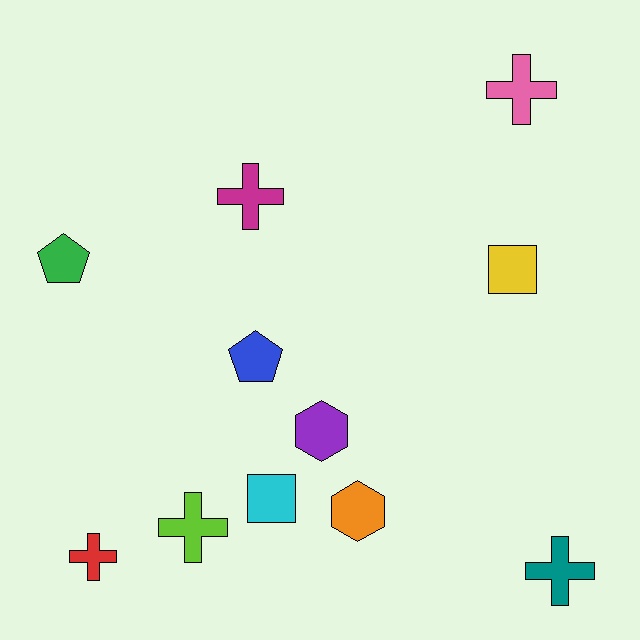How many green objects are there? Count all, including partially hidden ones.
There is 1 green object.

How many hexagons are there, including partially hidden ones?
There are 2 hexagons.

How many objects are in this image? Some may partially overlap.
There are 11 objects.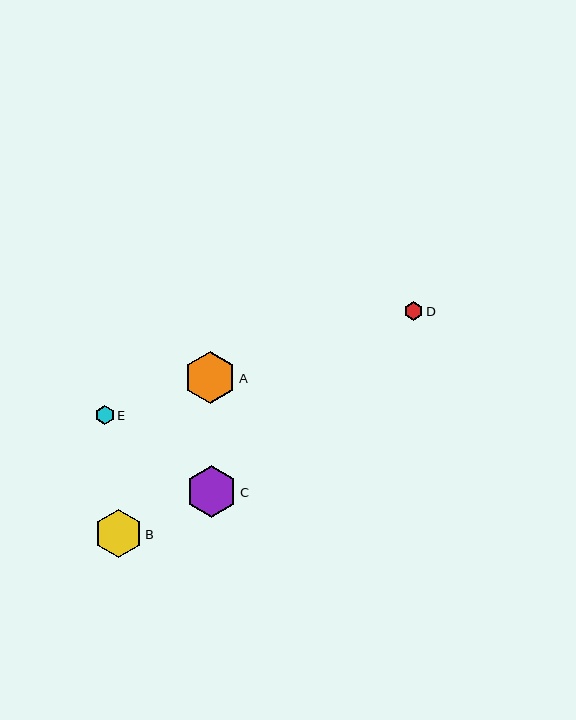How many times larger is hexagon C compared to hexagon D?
Hexagon C is approximately 2.8 times the size of hexagon D.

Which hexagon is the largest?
Hexagon A is the largest with a size of approximately 52 pixels.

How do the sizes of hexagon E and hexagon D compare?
Hexagon E and hexagon D are approximately the same size.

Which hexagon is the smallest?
Hexagon D is the smallest with a size of approximately 19 pixels.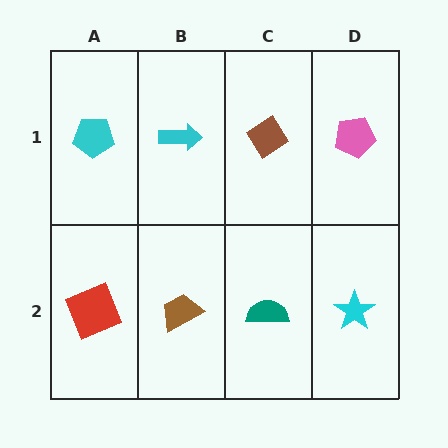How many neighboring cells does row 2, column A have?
2.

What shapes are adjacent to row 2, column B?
A cyan arrow (row 1, column B), a red square (row 2, column A), a teal semicircle (row 2, column C).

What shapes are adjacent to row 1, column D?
A cyan star (row 2, column D), a brown diamond (row 1, column C).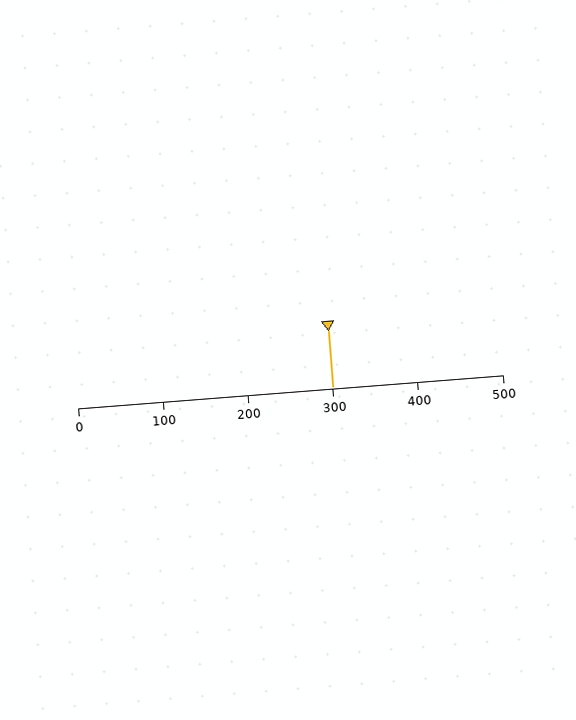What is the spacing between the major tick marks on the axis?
The major ticks are spaced 100 apart.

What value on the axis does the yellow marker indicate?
The marker indicates approximately 300.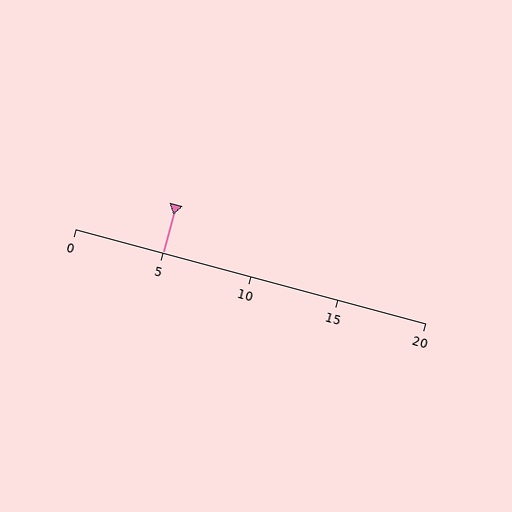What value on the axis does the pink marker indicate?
The marker indicates approximately 5.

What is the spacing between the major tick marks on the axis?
The major ticks are spaced 5 apart.